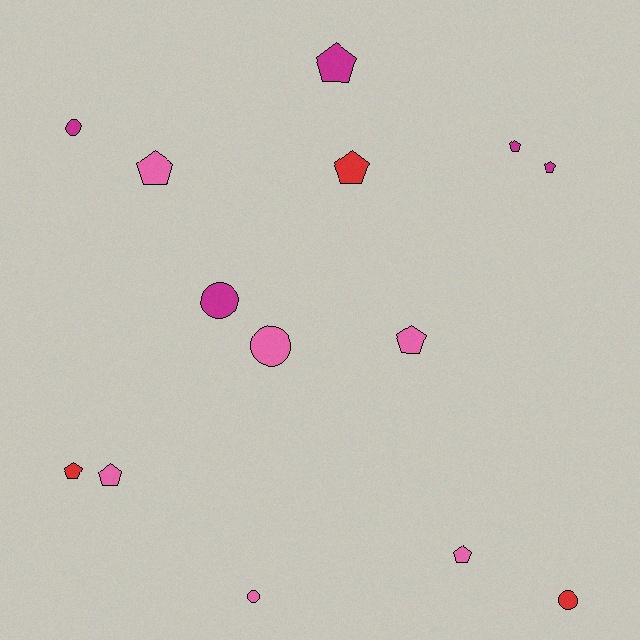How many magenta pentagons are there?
There are 3 magenta pentagons.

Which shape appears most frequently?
Pentagon, with 9 objects.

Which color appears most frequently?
Pink, with 6 objects.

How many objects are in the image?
There are 14 objects.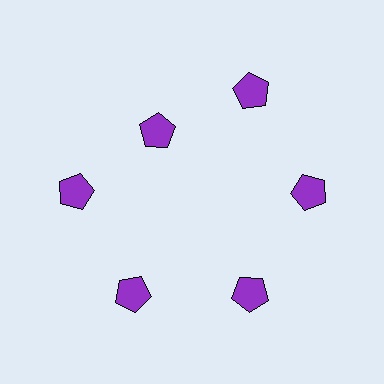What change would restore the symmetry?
The symmetry would be restored by moving it outward, back onto the ring so that all 6 pentagons sit at equal angles and equal distance from the center.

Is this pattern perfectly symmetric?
No. The 6 purple pentagons are arranged in a ring, but one element near the 11 o'clock position is pulled inward toward the center, breaking the 6-fold rotational symmetry.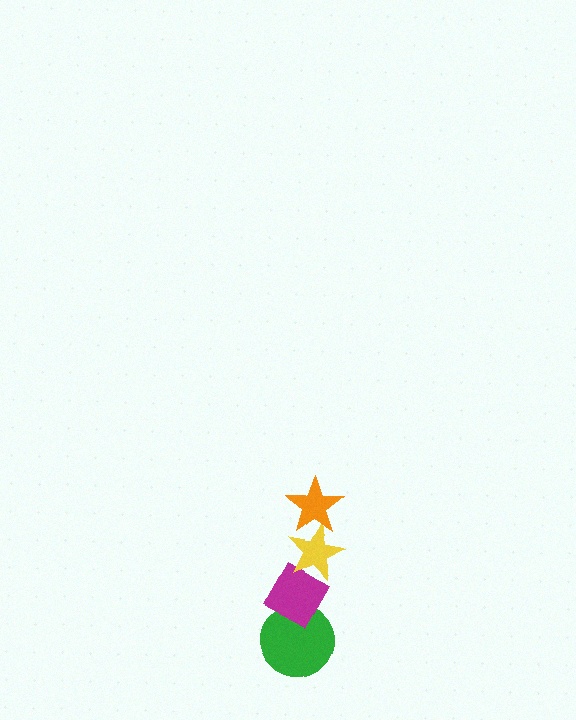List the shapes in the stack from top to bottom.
From top to bottom: the orange star, the yellow star, the magenta diamond, the green circle.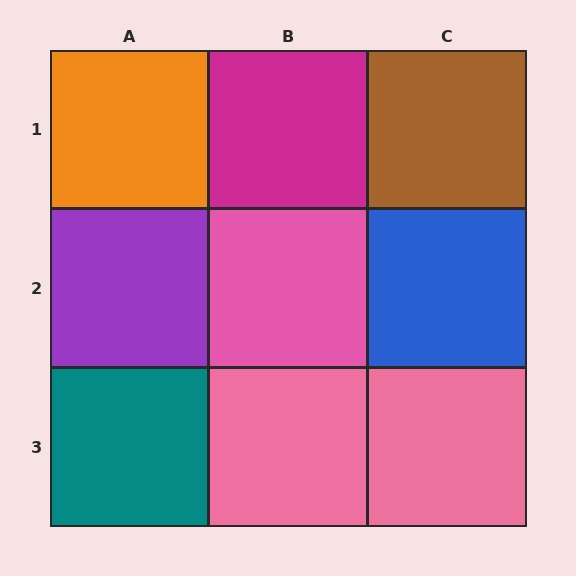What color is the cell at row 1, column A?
Orange.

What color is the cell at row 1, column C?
Brown.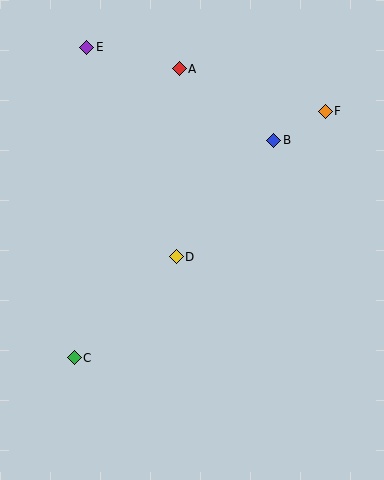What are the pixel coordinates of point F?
Point F is at (325, 111).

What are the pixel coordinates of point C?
Point C is at (74, 358).